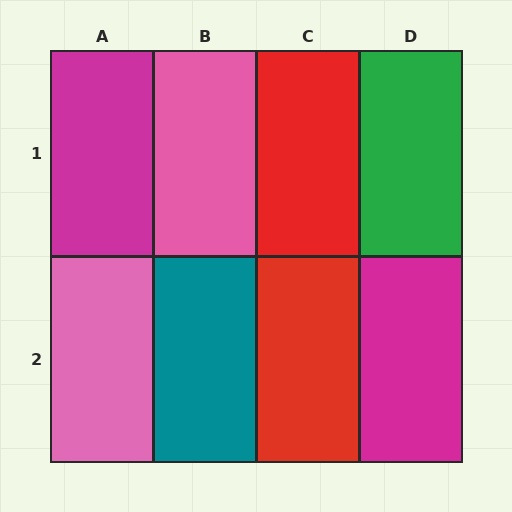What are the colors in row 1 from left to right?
Magenta, pink, red, green.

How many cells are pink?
2 cells are pink.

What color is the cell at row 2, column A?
Pink.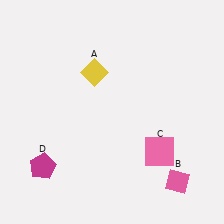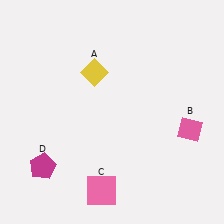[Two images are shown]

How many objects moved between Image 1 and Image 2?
2 objects moved between the two images.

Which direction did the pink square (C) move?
The pink square (C) moved left.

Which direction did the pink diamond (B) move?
The pink diamond (B) moved up.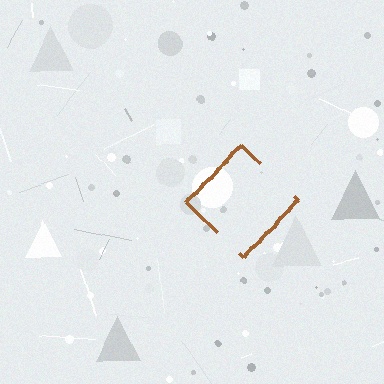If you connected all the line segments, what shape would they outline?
They would outline a diamond.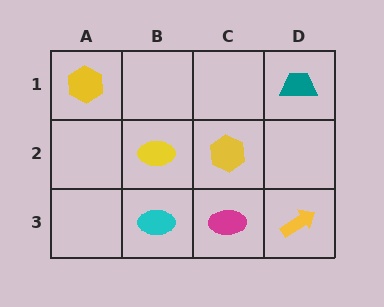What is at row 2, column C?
A yellow hexagon.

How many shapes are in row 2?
2 shapes.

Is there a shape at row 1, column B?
No, that cell is empty.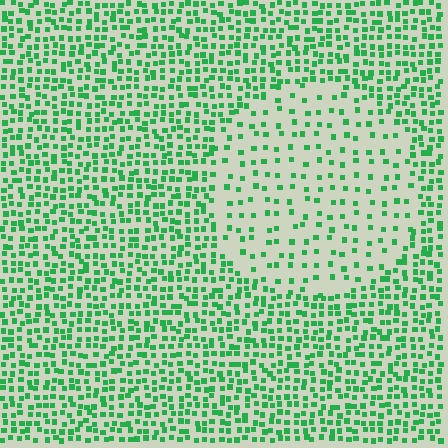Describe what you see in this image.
The image contains small green elements arranged at two different densities. A circle-shaped region is visible where the elements are less densely packed than the surrounding area.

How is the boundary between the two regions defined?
The boundary is defined by a change in element density (approximately 2.4x ratio). All elements are the same color, size, and shape.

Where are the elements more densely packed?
The elements are more densely packed outside the circle boundary.